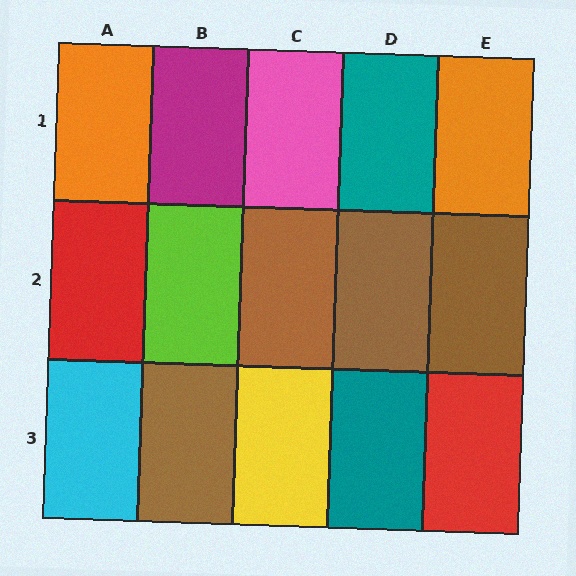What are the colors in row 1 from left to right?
Orange, magenta, pink, teal, orange.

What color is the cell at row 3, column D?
Teal.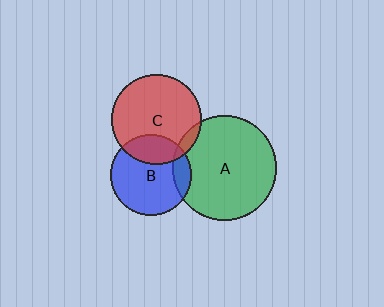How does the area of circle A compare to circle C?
Approximately 1.4 times.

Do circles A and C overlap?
Yes.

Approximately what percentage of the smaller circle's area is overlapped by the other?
Approximately 5%.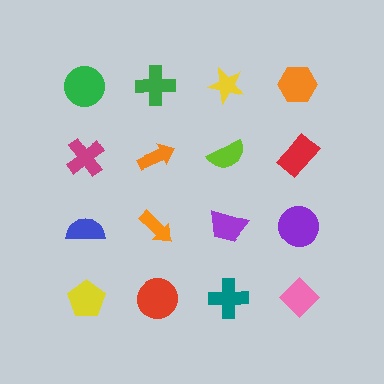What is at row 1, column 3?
A yellow star.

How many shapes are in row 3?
4 shapes.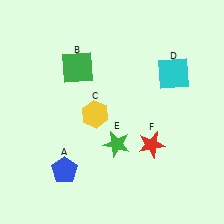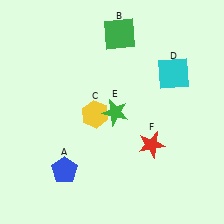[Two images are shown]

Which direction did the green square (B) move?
The green square (B) moved right.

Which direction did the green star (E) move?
The green star (E) moved up.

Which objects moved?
The objects that moved are: the green square (B), the green star (E).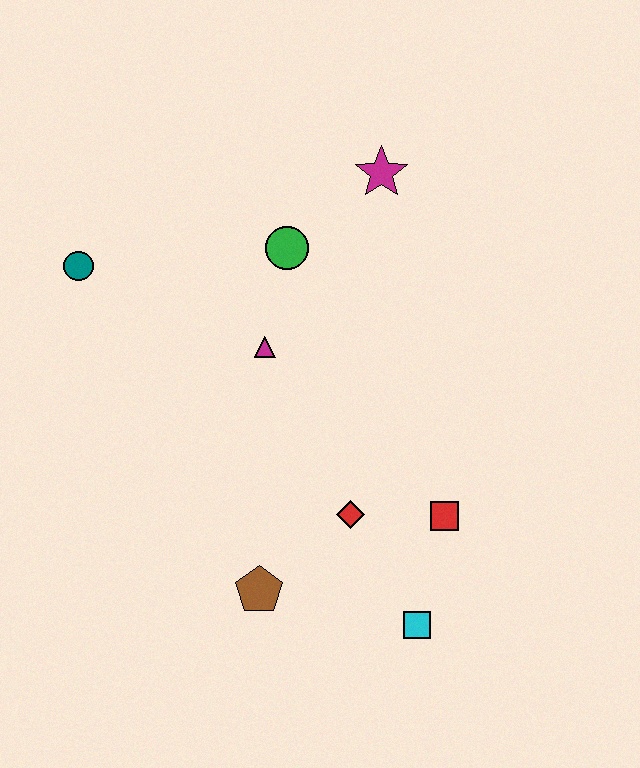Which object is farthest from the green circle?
The cyan square is farthest from the green circle.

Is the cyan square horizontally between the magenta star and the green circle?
No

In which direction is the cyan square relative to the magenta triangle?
The cyan square is below the magenta triangle.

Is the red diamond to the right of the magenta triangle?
Yes